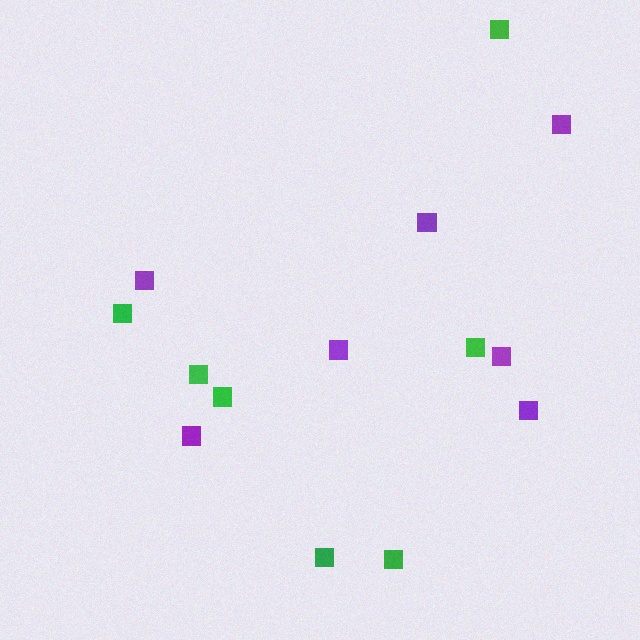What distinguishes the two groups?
There are 2 groups: one group of purple squares (7) and one group of green squares (7).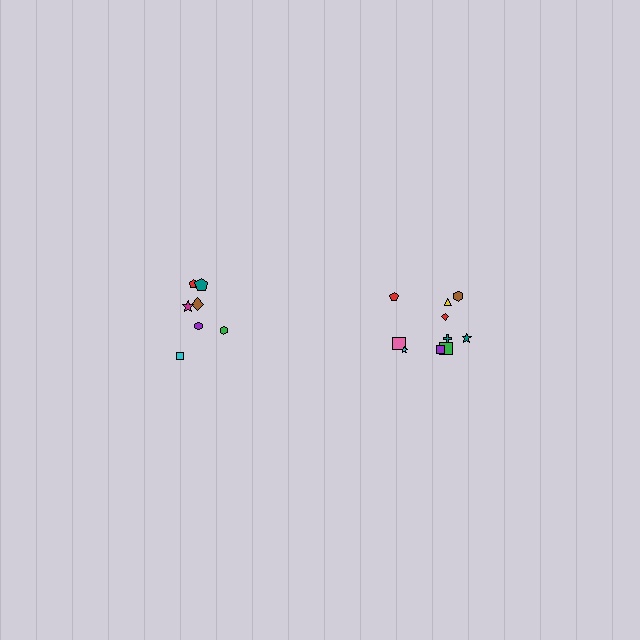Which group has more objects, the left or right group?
The right group.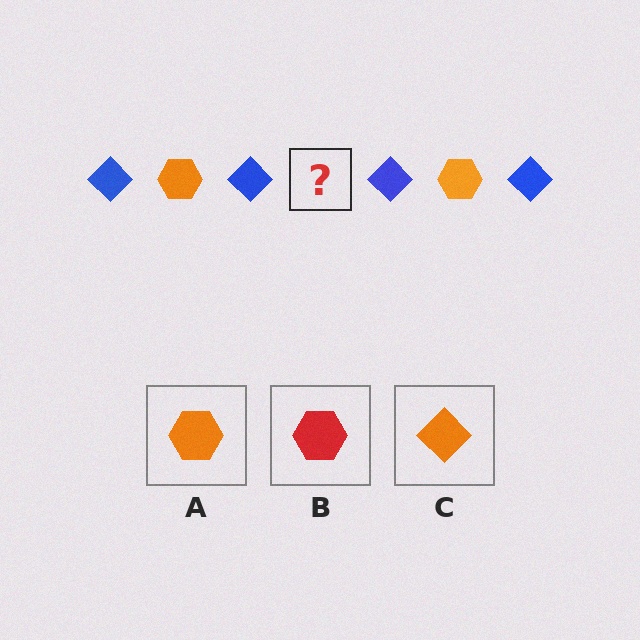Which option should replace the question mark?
Option A.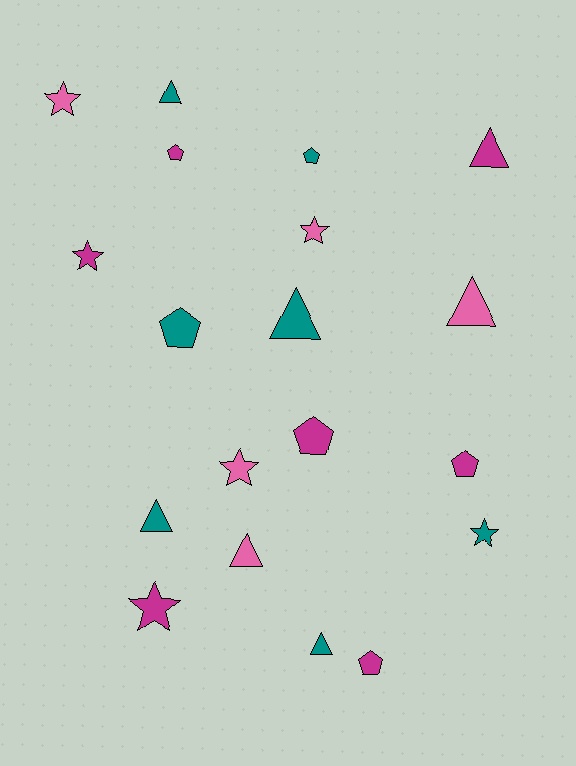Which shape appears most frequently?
Triangle, with 7 objects.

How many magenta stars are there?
There are 2 magenta stars.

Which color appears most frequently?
Teal, with 7 objects.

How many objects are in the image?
There are 19 objects.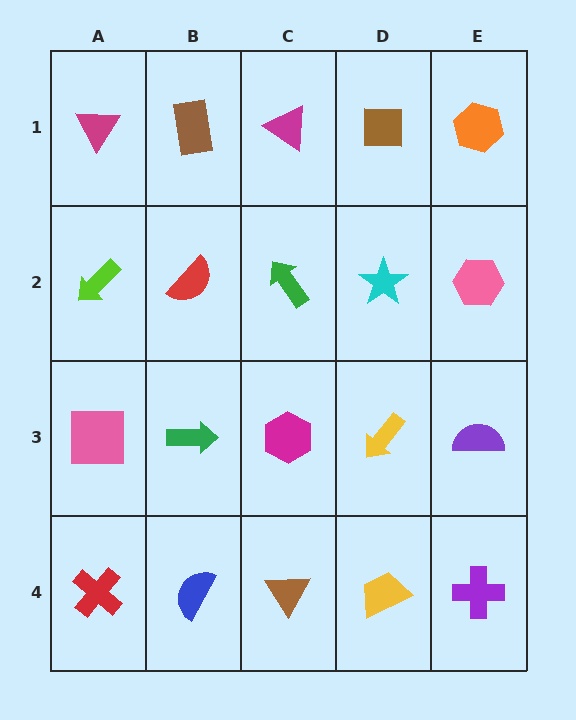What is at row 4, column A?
A red cross.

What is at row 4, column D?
A yellow trapezoid.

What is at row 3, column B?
A green arrow.